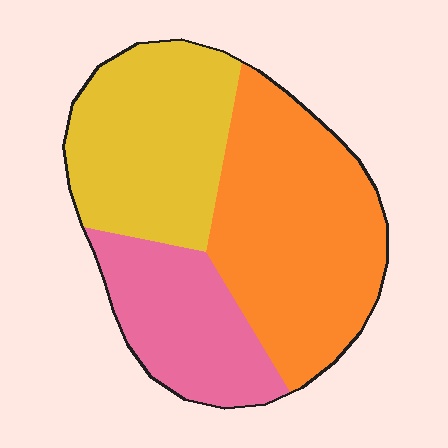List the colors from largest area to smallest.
From largest to smallest: orange, yellow, pink.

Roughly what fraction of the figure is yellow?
Yellow covers roughly 35% of the figure.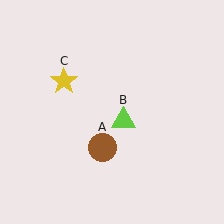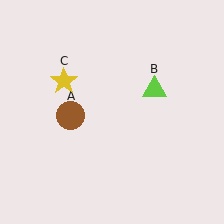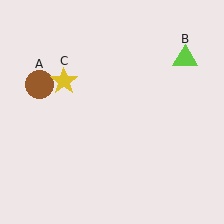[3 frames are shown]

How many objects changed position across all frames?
2 objects changed position: brown circle (object A), lime triangle (object B).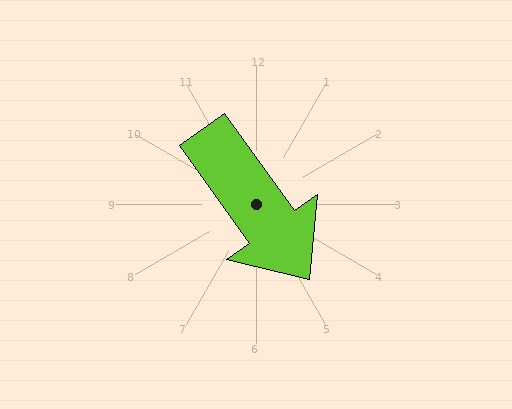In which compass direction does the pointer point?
Southeast.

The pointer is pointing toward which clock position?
Roughly 5 o'clock.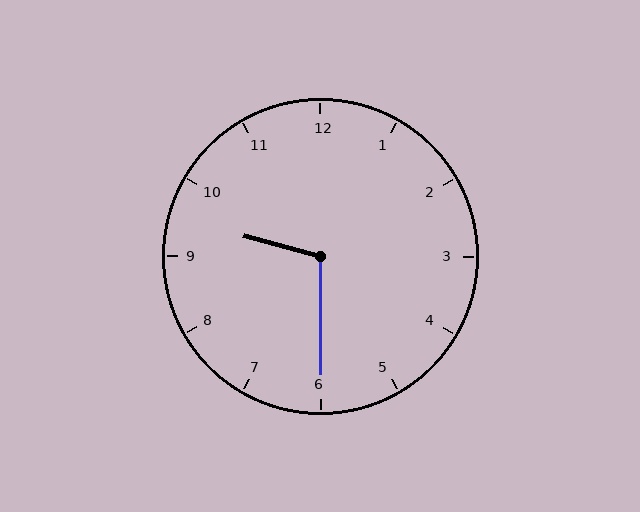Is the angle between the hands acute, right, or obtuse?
It is obtuse.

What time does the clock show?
9:30.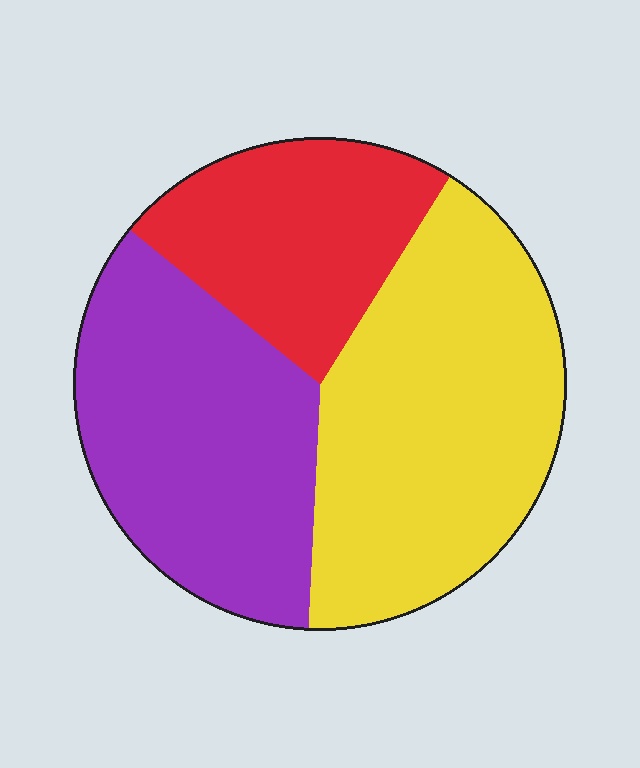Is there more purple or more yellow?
Yellow.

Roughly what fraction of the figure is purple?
Purple covers about 35% of the figure.